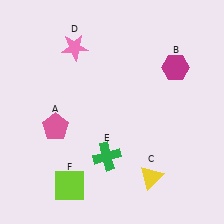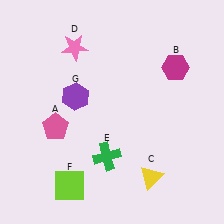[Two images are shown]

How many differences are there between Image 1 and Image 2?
There is 1 difference between the two images.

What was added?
A purple hexagon (G) was added in Image 2.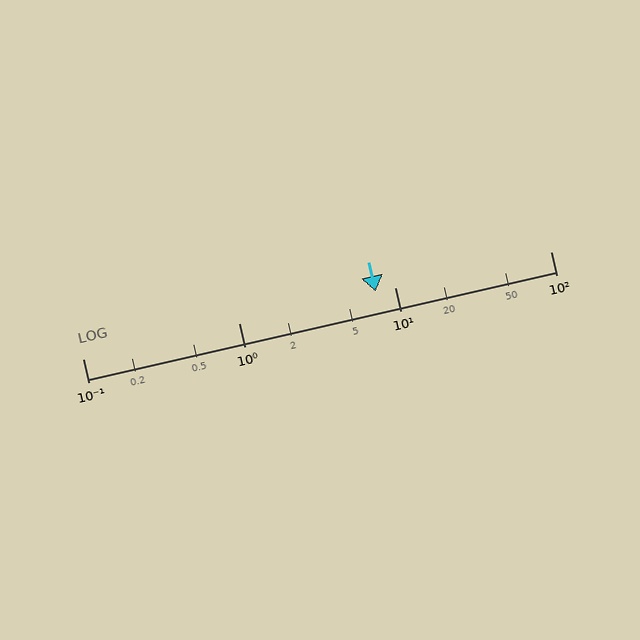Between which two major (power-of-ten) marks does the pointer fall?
The pointer is between 1 and 10.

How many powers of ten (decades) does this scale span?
The scale spans 3 decades, from 0.1 to 100.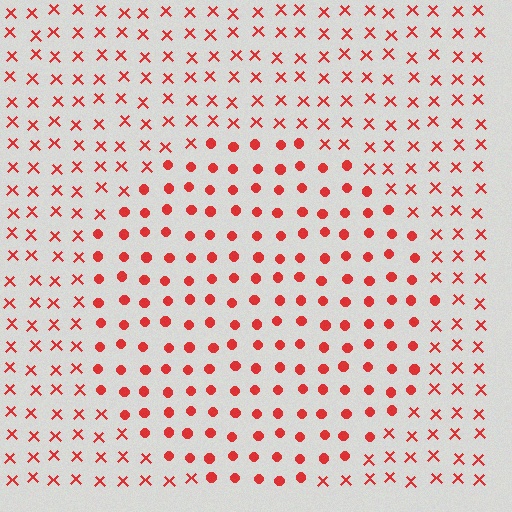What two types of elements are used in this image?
The image uses circles inside the circle region and X marks outside it.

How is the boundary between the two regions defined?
The boundary is defined by a change in element shape: circles inside vs. X marks outside. All elements share the same color and spacing.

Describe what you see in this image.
The image is filled with small red elements arranged in a uniform grid. A circle-shaped region contains circles, while the surrounding area contains X marks. The boundary is defined purely by the change in element shape.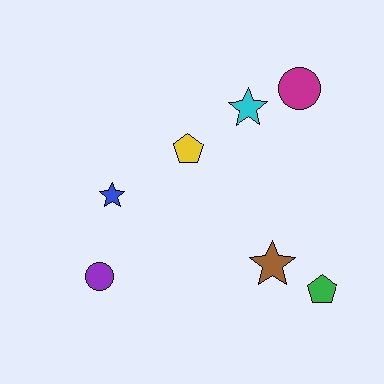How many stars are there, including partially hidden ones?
There are 3 stars.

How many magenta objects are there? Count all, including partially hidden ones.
There is 1 magenta object.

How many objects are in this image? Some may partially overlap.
There are 7 objects.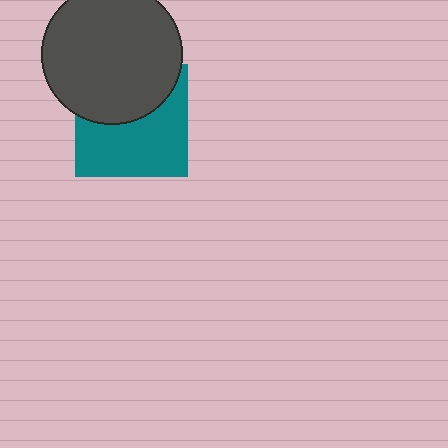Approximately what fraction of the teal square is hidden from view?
Roughly 42% of the teal square is hidden behind the dark gray circle.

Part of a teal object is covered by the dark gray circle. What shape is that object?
It is a square.